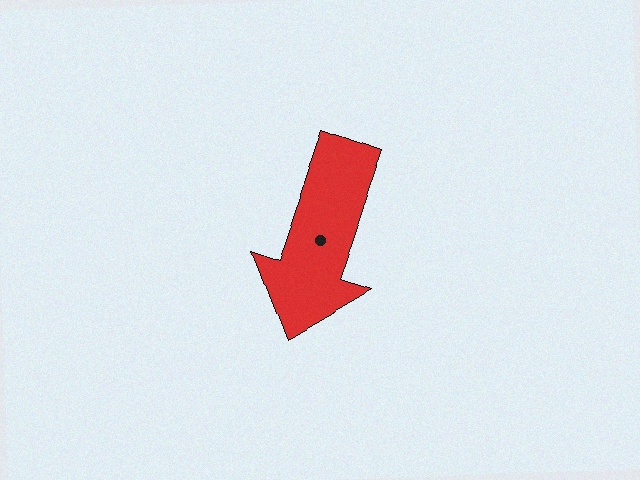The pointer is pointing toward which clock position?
Roughly 7 o'clock.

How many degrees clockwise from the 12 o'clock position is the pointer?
Approximately 199 degrees.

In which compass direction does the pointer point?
South.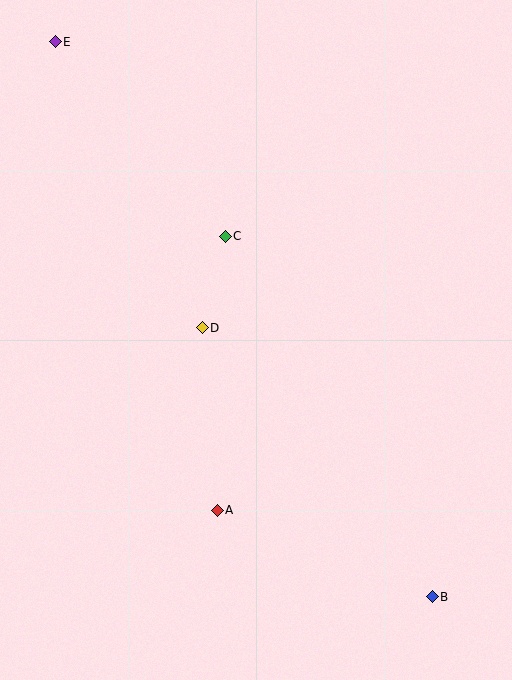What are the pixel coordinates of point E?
Point E is at (55, 42).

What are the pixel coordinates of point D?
Point D is at (202, 328).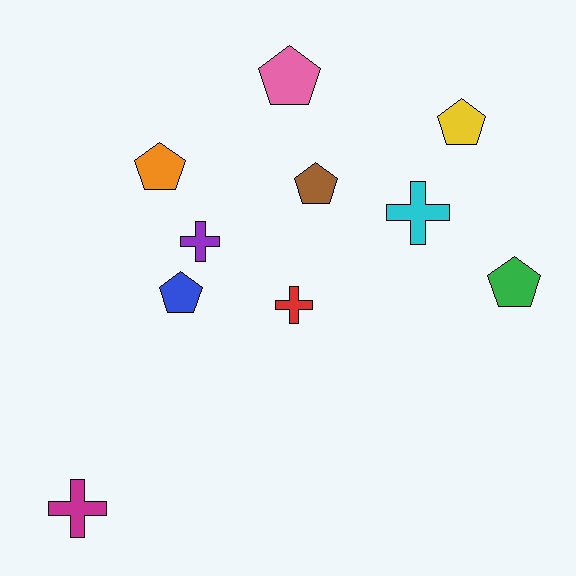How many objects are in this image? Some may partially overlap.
There are 10 objects.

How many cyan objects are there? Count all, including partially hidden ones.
There is 1 cyan object.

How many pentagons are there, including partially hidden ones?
There are 6 pentagons.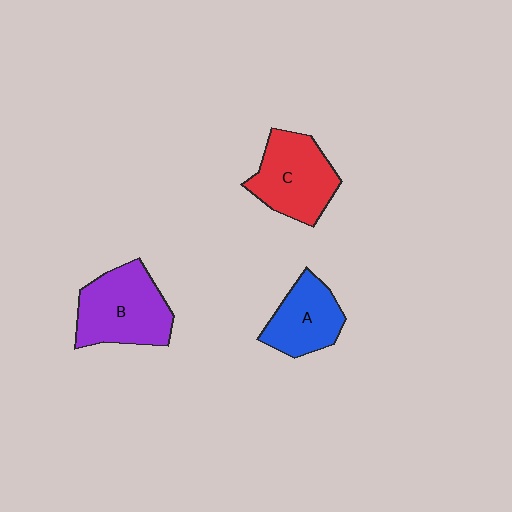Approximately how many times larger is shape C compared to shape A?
Approximately 1.3 times.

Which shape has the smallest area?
Shape A (blue).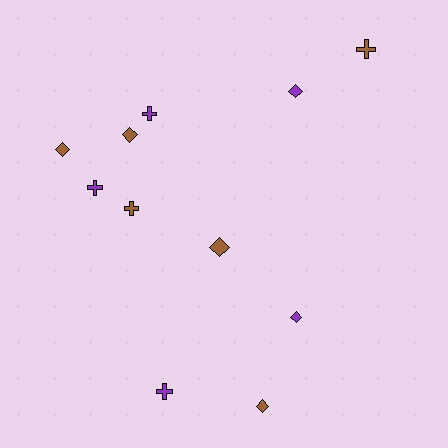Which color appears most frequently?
Brown, with 6 objects.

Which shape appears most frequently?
Diamond, with 6 objects.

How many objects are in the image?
There are 11 objects.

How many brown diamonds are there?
There are 4 brown diamonds.